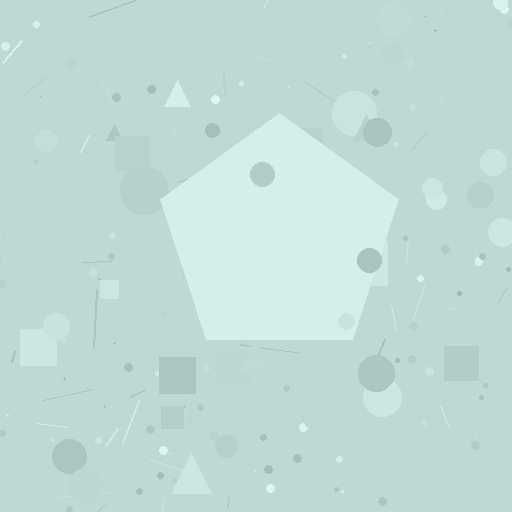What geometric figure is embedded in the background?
A pentagon is embedded in the background.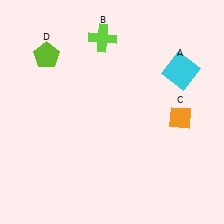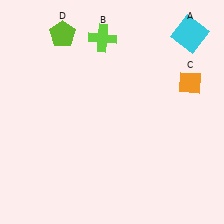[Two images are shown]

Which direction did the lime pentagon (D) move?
The lime pentagon (D) moved up.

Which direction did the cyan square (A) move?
The cyan square (A) moved up.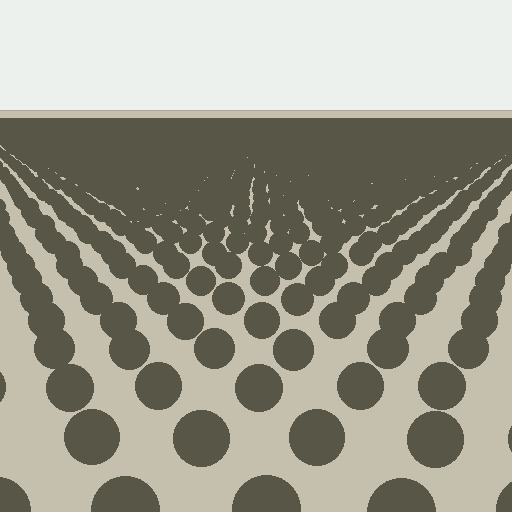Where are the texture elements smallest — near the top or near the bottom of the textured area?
Near the top.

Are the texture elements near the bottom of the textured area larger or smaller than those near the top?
Larger. Near the bottom, elements are closer to the viewer and appear at a bigger on-screen size.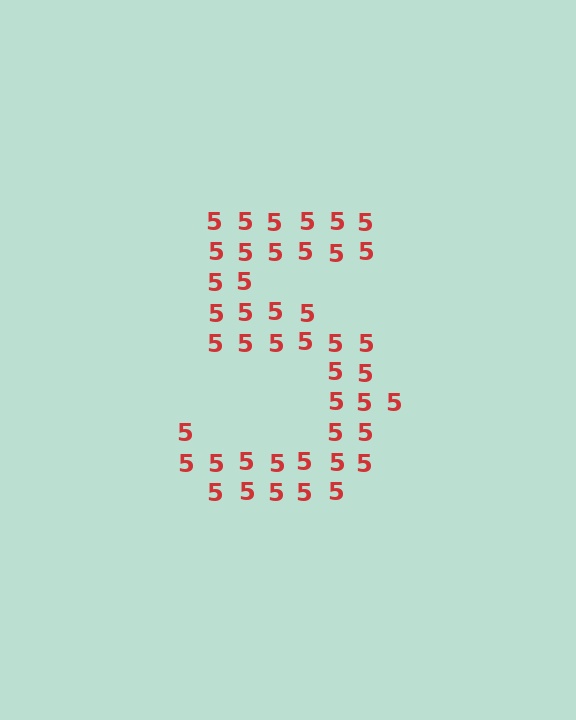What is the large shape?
The large shape is the digit 5.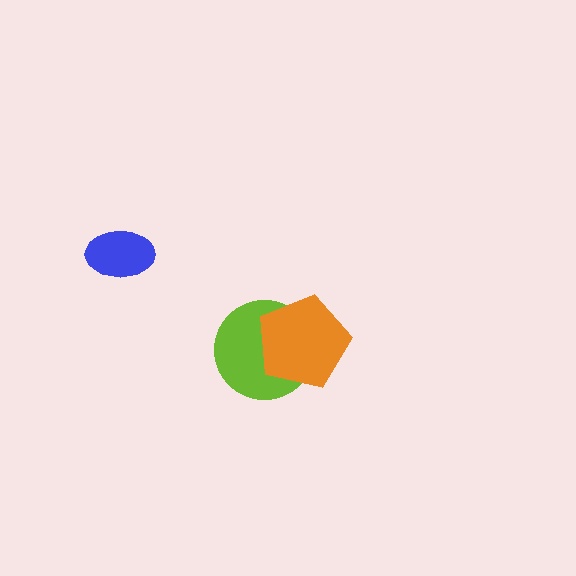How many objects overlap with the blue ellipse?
0 objects overlap with the blue ellipse.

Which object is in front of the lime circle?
The orange pentagon is in front of the lime circle.